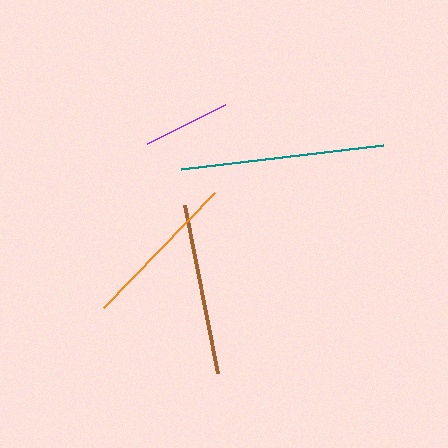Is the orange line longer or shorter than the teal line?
The teal line is longer than the orange line.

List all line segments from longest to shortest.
From longest to shortest: teal, brown, orange, purple.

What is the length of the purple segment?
The purple segment is approximately 88 pixels long.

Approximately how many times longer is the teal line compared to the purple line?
The teal line is approximately 2.3 times the length of the purple line.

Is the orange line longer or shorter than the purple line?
The orange line is longer than the purple line.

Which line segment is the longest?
The teal line is the longest at approximately 203 pixels.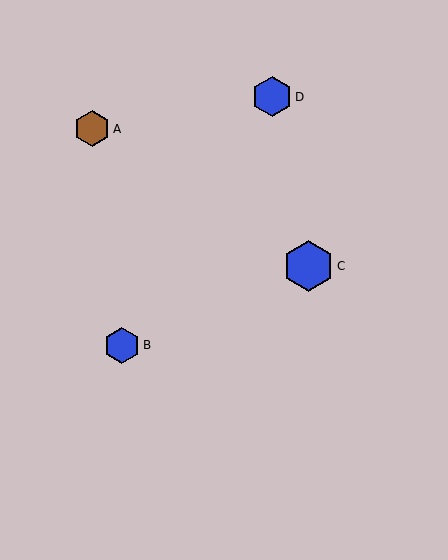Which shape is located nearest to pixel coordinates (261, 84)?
The blue hexagon (labeled D) at (272, 97) is nearest to that location.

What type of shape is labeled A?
Shape A is a brown hexagon.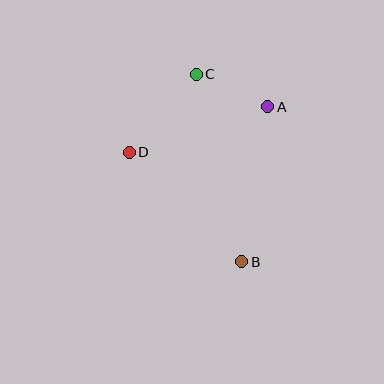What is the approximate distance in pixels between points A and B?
The distance between A and B is approximately 157 pixels.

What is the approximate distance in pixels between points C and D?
The distance between C and D is approximately 103 pixels.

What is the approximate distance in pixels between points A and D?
The distance between A and D is approximately 146 pixels.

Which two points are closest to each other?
Points A and C are closest to each other.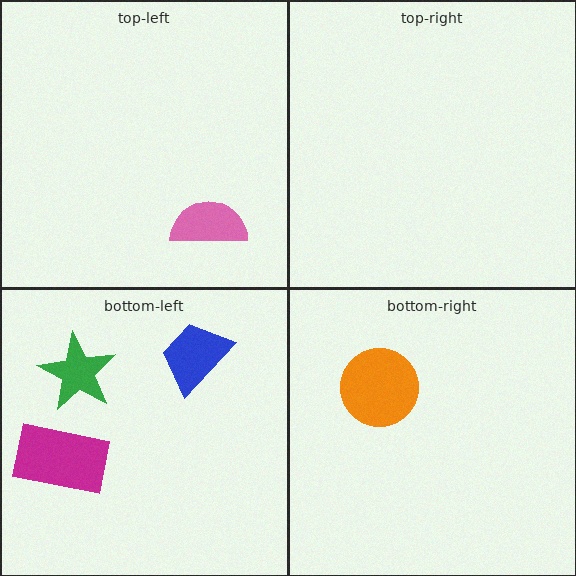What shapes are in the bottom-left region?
The blue trapezoid, the green star, the magenta rectangle.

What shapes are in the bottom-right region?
The orange circle.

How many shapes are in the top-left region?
1.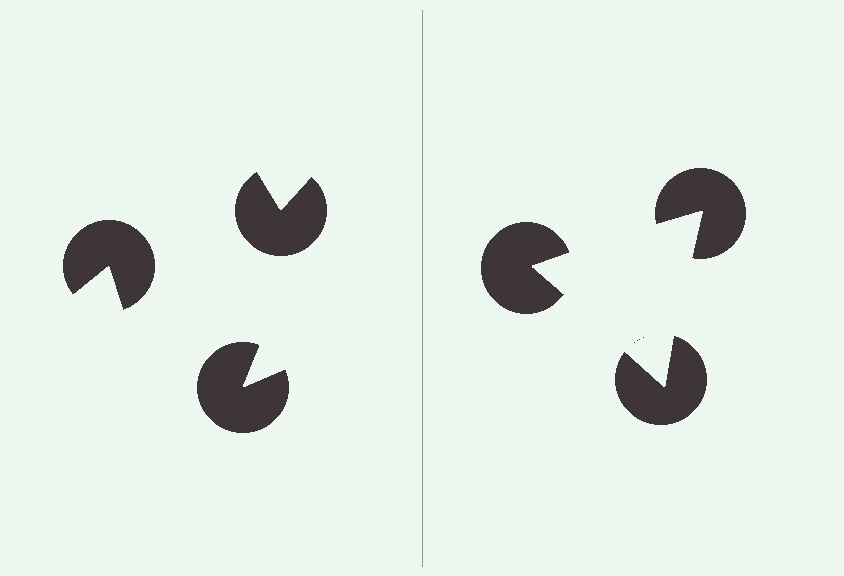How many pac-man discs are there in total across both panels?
6 — 3 on each side.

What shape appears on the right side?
An illusory triangle.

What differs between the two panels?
The pac-man discs are positioned identically on both sides; only the wedge orientations differ. On the right they align to a triangle; on the left they are misaligned.